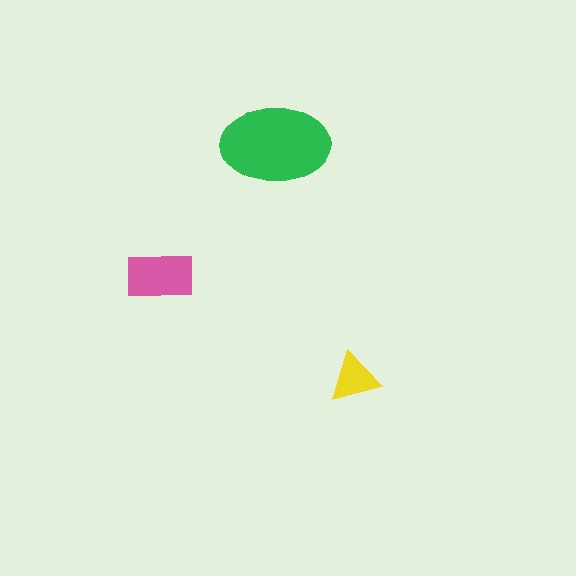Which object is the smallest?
The yellow triangle.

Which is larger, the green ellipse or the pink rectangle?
The green ellipse.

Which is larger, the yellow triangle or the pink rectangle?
The pink rectangle.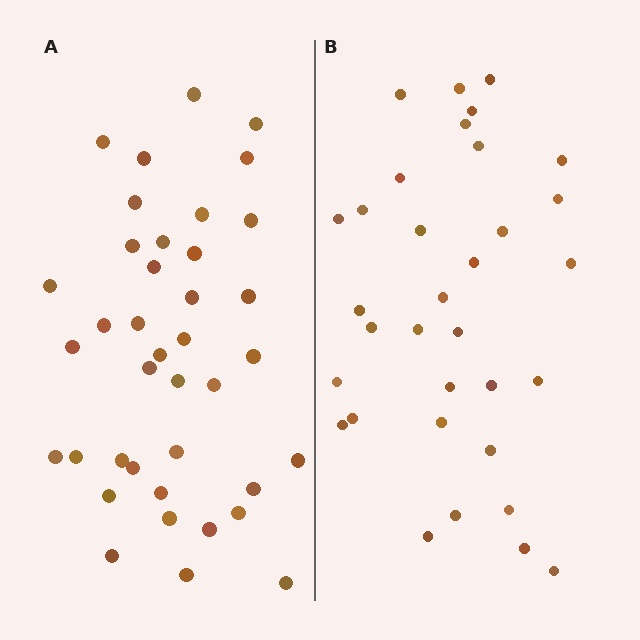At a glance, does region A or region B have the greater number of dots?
Region A (the left region) has more dots.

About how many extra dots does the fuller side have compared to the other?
Region A has about 6 more dots than region B.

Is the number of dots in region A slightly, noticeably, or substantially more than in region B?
Region A has only slightly more — the two regions are fairly close. The ratio is roughly 1.2 to 1.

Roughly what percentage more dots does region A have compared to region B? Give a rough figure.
About 20% more.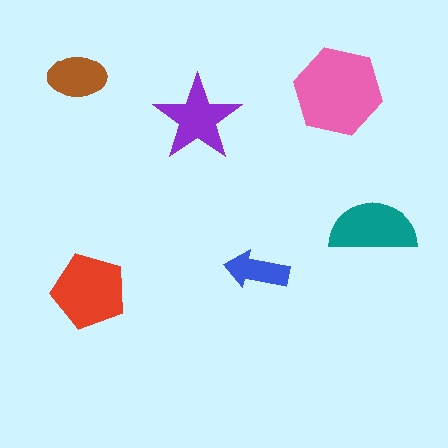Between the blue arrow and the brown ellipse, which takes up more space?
The brown ellipse.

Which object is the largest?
The pink hexagon.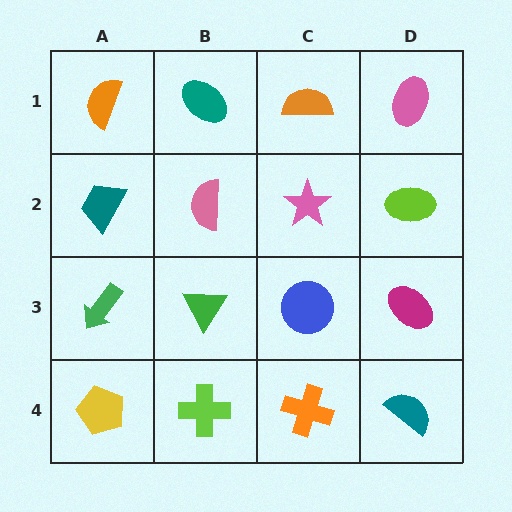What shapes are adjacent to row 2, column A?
An orange semicircle (row 1, column A), a green arrow (row 3, column A), a pink semicircle (row 2, column B).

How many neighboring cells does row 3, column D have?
3.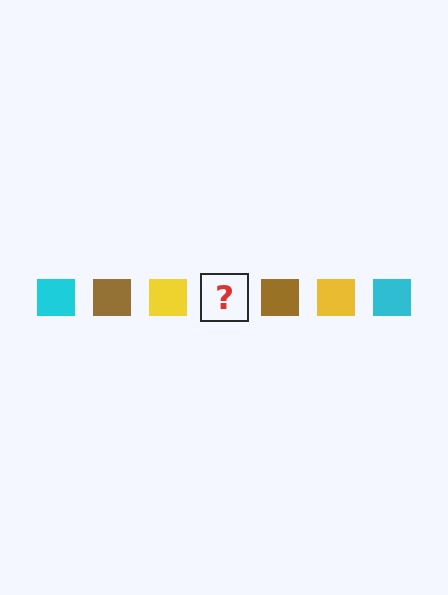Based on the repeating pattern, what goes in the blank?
The blank should be a cyan square.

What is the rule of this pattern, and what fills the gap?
The rule is that the pattern cycles through cyan, brown, yellow squares. The gap should be filled with a cyan square.